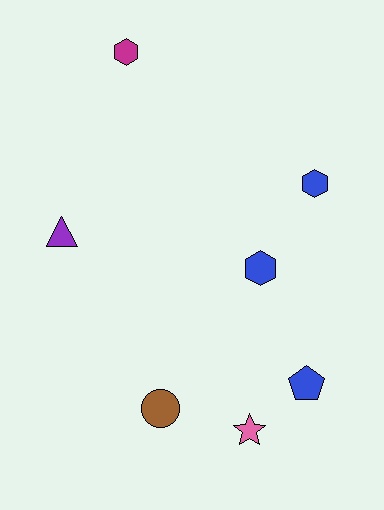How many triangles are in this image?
There is 1 triangle.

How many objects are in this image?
There are 7 objects.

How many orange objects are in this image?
There are no orange objects.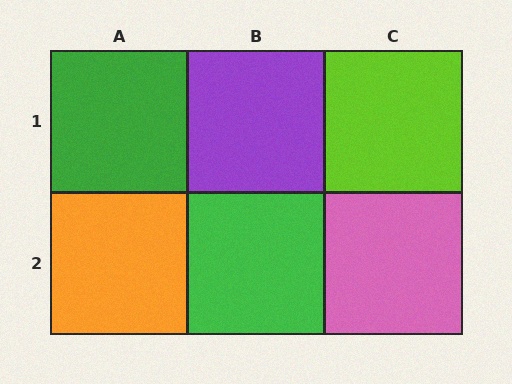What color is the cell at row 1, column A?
Green.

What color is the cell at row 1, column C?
Lime.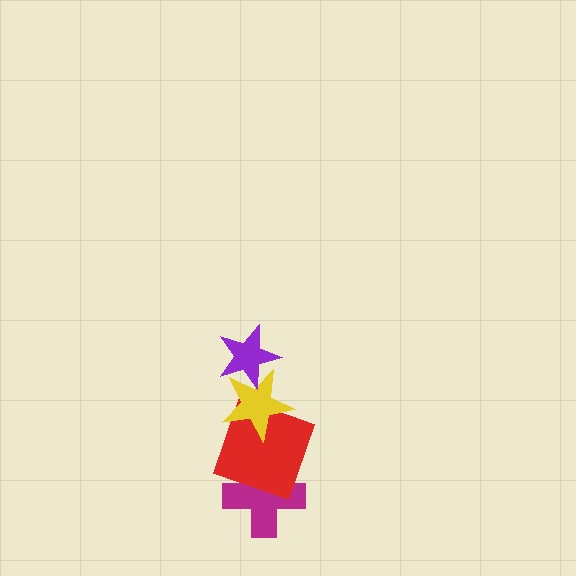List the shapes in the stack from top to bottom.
From top to bottom: the purple star, the yellow star, the red square, the magenta cross.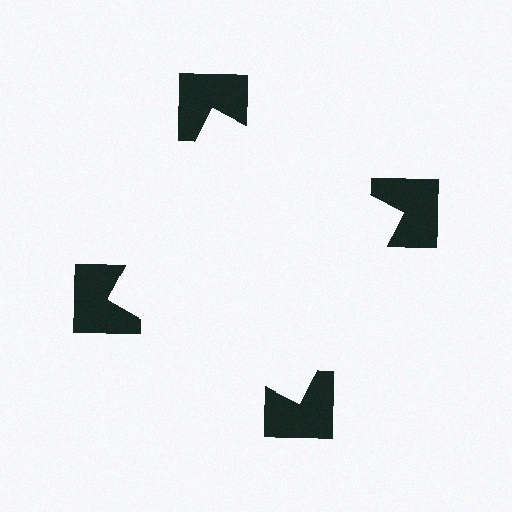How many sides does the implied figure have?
4 sides.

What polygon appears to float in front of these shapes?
An illusory square — its edges are inferred from the aligned wedge cuts in the notched squares, not physically drawn.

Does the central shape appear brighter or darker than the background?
It typically appears slightly brighter than the background, even though no actual brightness change is drawn.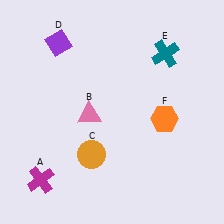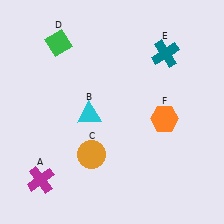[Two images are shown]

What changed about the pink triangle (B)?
In Image 1, B is pink. In Image 2, it changed to cyan.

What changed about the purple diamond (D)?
In Image 1, D is purple. In Image 2, it changed to green.